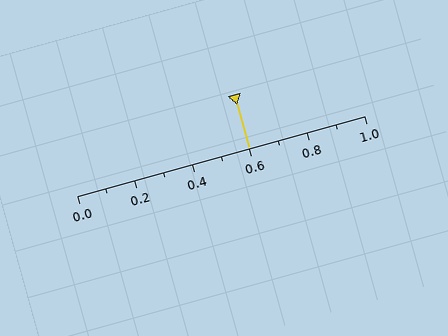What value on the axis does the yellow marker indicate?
The marker indicates approximately 0.6.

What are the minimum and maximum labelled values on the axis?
The axis runs from 0.0 to 1.0.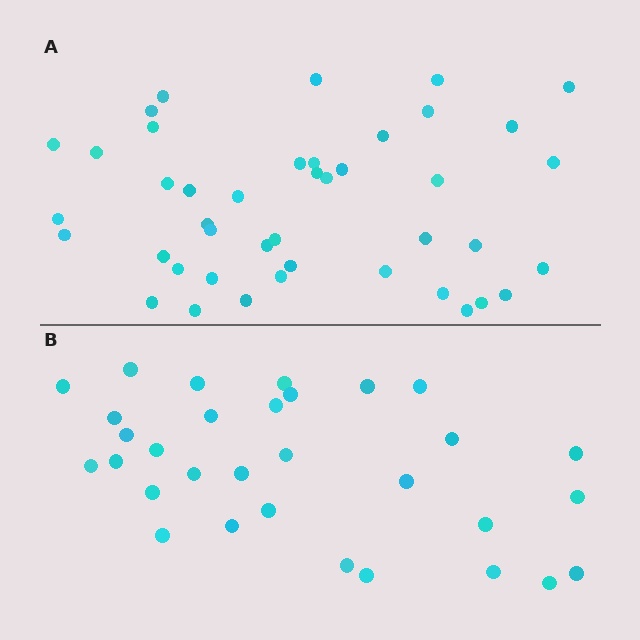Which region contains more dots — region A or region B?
Region A (the top region) has more dots.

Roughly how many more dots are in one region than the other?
Region A has roughly 12 or so more dots than region B.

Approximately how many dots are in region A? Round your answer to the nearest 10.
About 40 dots. (The exact count is 43, which rounds to 40.)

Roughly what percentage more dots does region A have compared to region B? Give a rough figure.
About 40% more.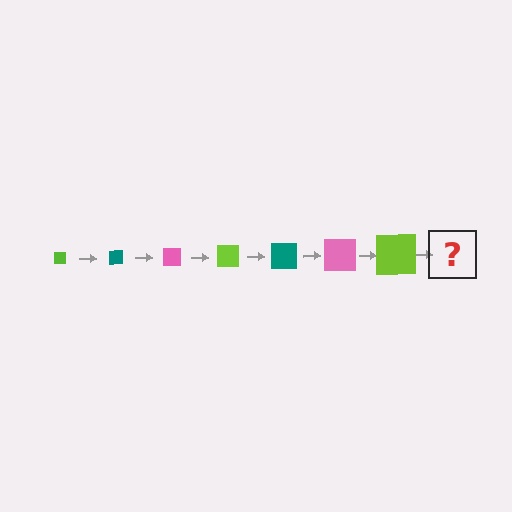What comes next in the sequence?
The next element should be a teal square, larger than the previous one.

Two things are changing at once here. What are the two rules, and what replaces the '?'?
The two rules are that the square grows larger each step and the color cycles through lime, teal, and pink. The '?' should be a teal square, larger than the previous one.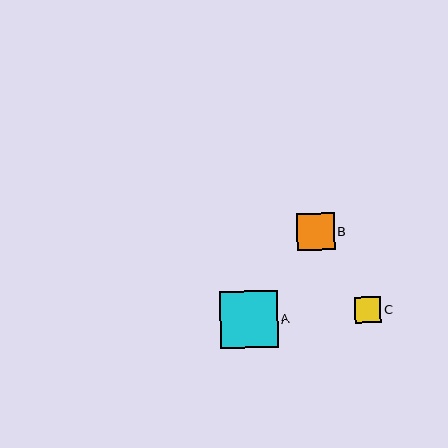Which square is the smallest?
Square C is the smallest with a size of approximately 26 pixels.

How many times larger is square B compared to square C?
Square B is approximately 1.4 times the size of square C.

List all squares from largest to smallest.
From largest to smallest: A, B, C.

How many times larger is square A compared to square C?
Square A is approximately 2.2 times the size of square C.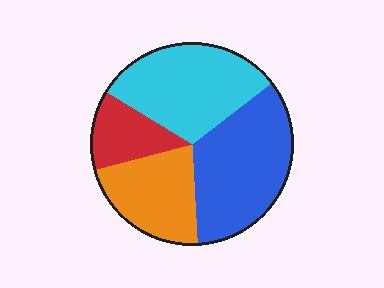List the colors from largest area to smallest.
From largest to smallest: blue, cyan, orange, red.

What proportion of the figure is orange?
Orange takes up about one fifth (1/5) of the figure.